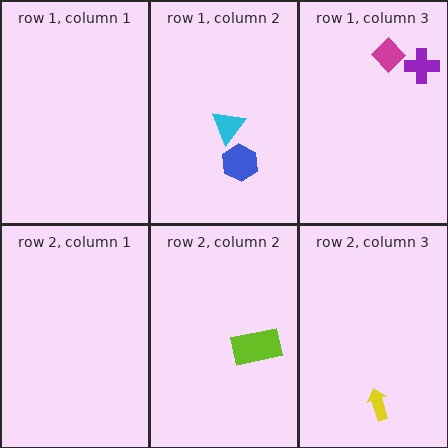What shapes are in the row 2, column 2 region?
The lime rectangle.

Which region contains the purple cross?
The row 1, column 3 region.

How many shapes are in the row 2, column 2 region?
1.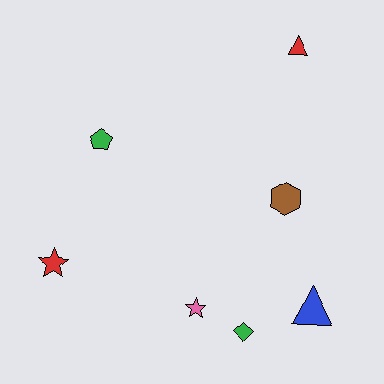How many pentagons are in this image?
There is 1 pentagon.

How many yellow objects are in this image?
There are no yellow objects.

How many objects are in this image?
There are 7 objects.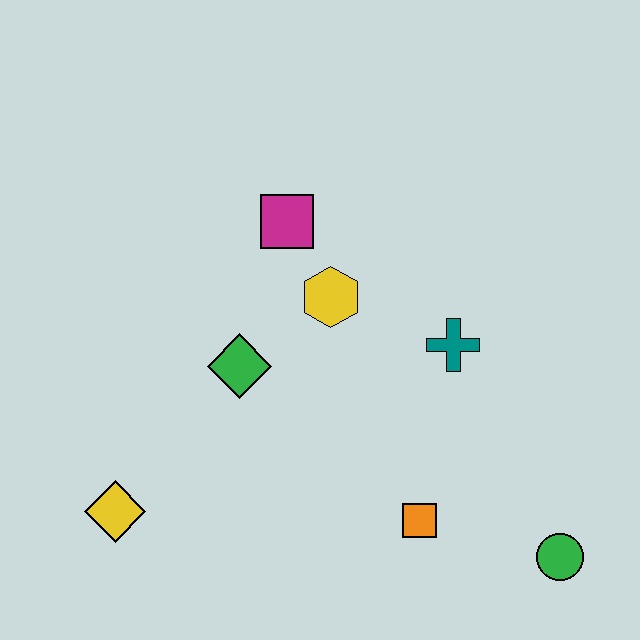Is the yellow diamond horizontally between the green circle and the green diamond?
No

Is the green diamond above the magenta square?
No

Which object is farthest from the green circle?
The yellow diamond is farthest from the green circle.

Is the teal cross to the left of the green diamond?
No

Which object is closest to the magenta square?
The yellow hexagon is closest to the magenta square.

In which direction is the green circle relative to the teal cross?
The green circle is below the teal cross.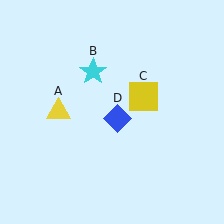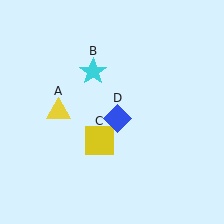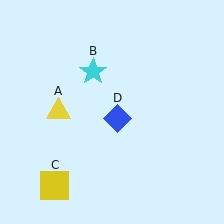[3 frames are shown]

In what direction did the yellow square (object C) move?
The yellow square (object C) moved down and to the left.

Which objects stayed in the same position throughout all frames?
Yellow triangle (object A) and cyan star (object B) and blue diamond (object D) remained stationary.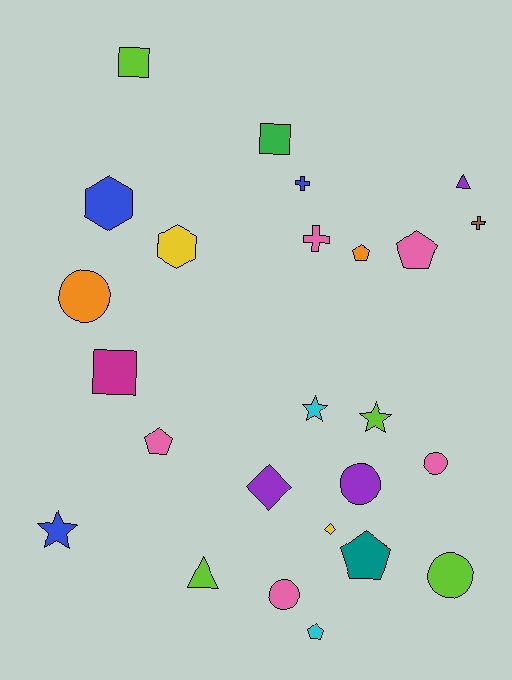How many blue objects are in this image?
There are 3 blue objects.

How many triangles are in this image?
There are 2 triangles.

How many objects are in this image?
There are 25 objects.